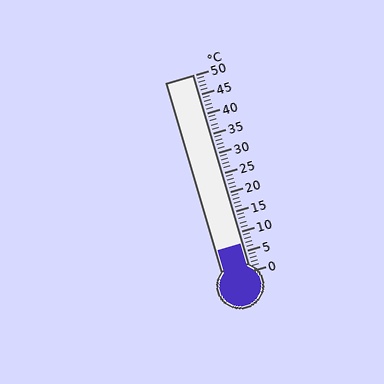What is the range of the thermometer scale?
The thermometer scale ranges from 0°C to 50°C.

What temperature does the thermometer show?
The thermometer shows approximately 7°C.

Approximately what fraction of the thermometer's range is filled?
The thermometer is filled to approximately 15% of its range.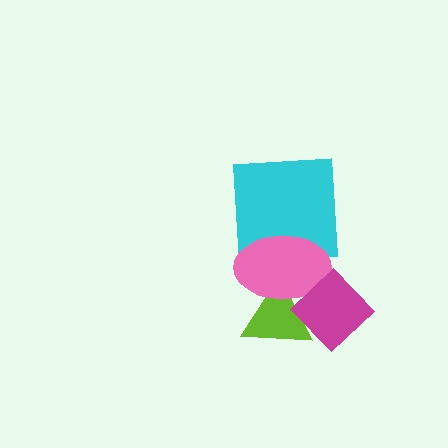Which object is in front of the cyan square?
The pink ellipse is in front of the cyan square.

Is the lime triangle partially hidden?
Yes, it is partially covered by another shape.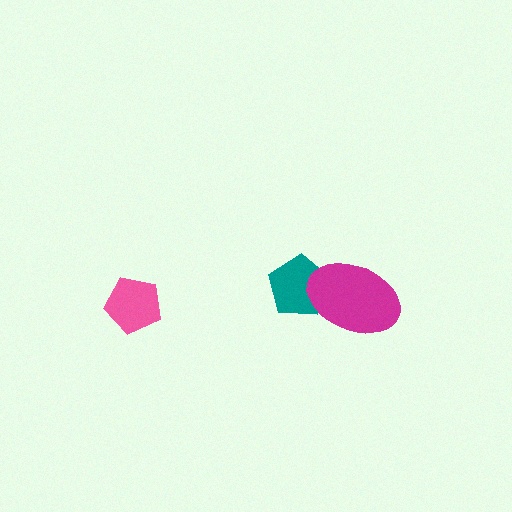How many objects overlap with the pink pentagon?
0 objects overlap with the pink pentagon.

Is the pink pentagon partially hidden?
No, no other shape covers it.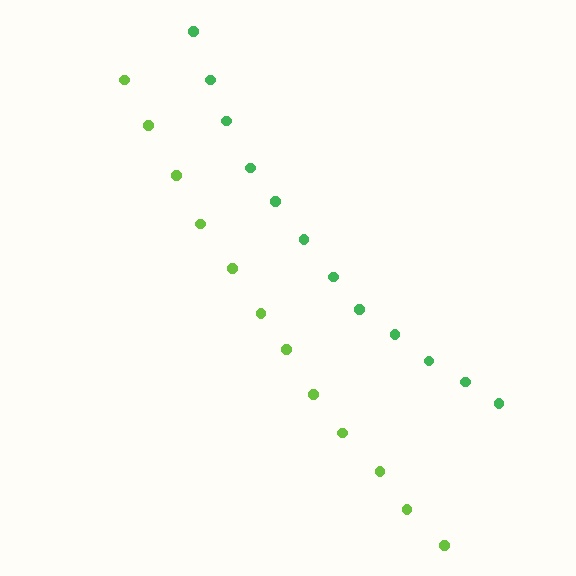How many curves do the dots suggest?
There are 2 distinct paths.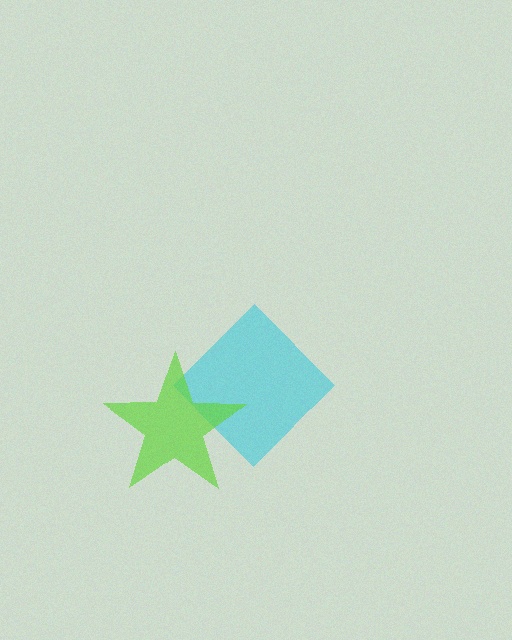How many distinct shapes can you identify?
There are 2 distinct shapes: a cyan diamond, a lime star.